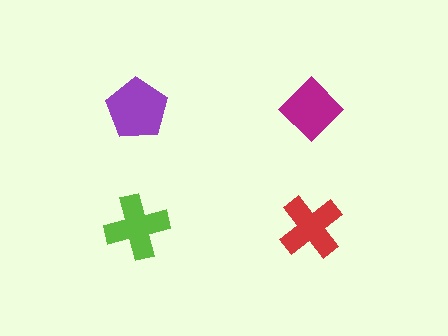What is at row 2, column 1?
A lime cross.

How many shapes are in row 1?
2 shapes.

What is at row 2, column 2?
A red cross.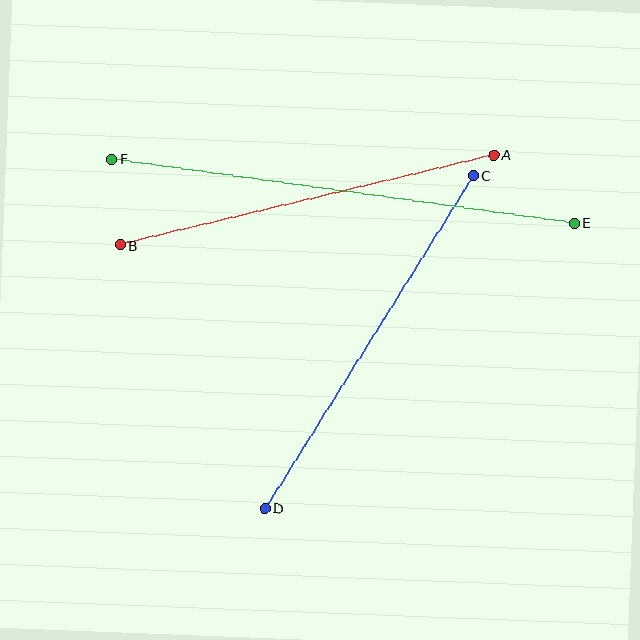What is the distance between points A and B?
The distance is approximately 385 pixels.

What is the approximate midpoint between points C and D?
The midpoint is at approximately (369, 342) pixels.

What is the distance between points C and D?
The distance is approximately 393 pixels.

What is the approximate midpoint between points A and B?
The midpoint is at approximately (307, 200) pixels.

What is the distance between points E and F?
The distance is approximately 467 pixels.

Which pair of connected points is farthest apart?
Points E and F are farthest apart.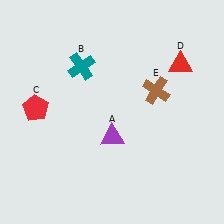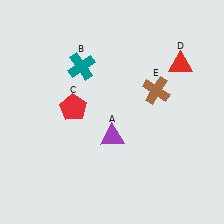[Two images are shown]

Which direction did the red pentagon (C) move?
The red pentagon (C) moved right.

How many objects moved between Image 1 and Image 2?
1 object moved between the two images.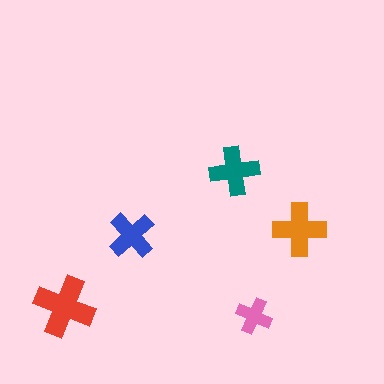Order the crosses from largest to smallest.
the red one, the orange one, the teal one, the blue one, the pink one.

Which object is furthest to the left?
The red cross is leftmost.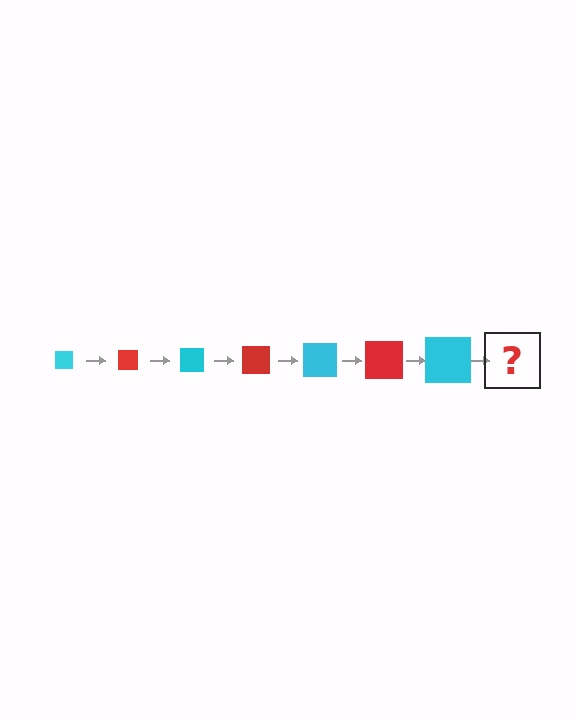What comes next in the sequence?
The next element should be a red square, larger than the previous one.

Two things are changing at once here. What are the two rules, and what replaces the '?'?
The two rules are that the square grows larger each step and the color cycles through cyan and red. The '?' should be a red square, larger than the previous one.